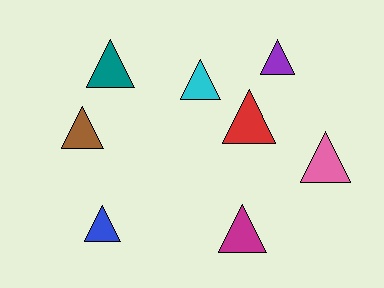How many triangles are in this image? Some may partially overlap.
There are 8 triangles.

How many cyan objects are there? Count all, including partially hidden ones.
There is 1 cyan object.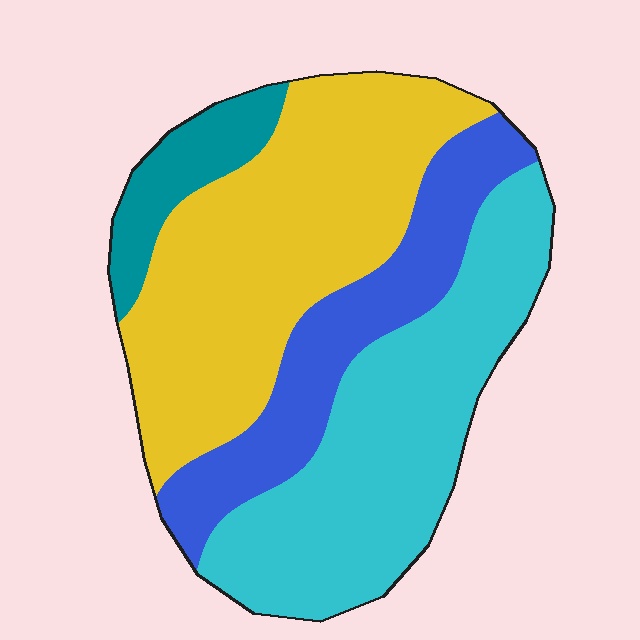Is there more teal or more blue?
Blue.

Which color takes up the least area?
Teal, at roughly 10%.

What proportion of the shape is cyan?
Cyan takes up about one third (1/3) of the shape.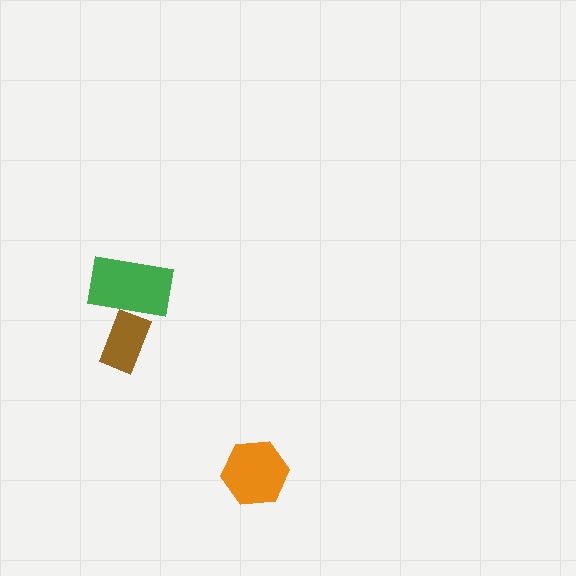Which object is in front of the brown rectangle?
The green rectangle is in front of the brown rectangle.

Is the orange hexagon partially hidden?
No, no other shape covers it.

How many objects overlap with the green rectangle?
1 object overlaps with the green rectangle.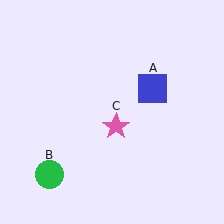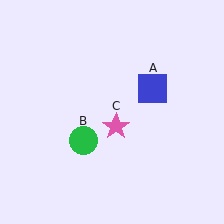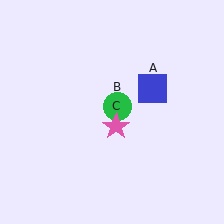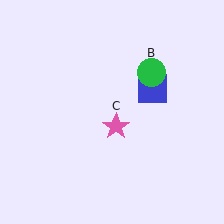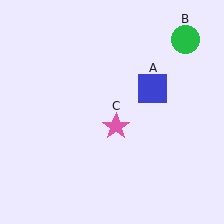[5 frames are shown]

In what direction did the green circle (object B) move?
The green circle (object B) moved up and to the right.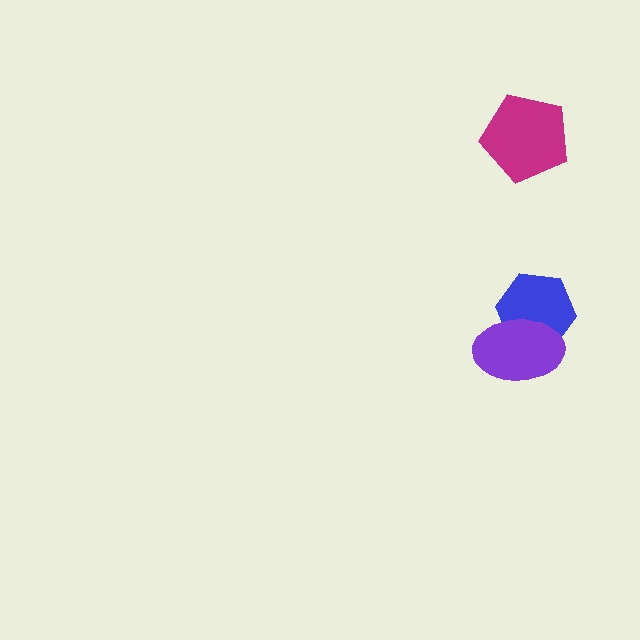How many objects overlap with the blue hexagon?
1 object overlaps with the blue hexagon.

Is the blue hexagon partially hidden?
Yes, it is partially covered by another shape.